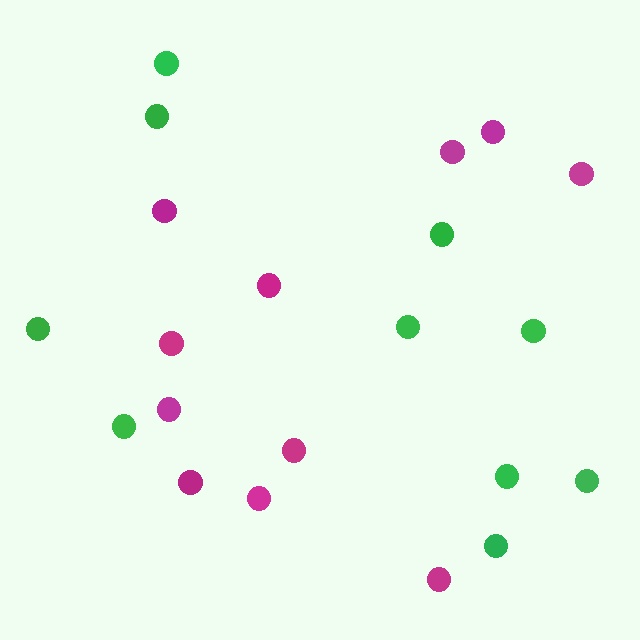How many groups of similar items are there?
There are 2 groups: one group of green circles (10) and one group of magenta circles (11).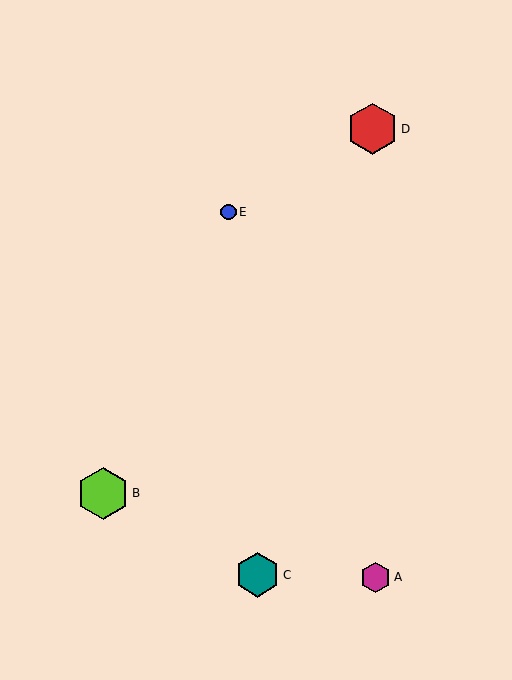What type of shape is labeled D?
Shape D is a red hexagon.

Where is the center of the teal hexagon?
The center of the teal hexagon is at (258, 575).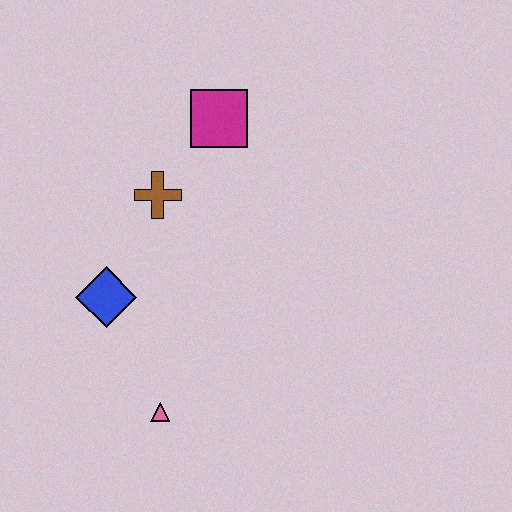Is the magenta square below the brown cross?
No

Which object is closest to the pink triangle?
The blue diamond is closest to the pink triangle.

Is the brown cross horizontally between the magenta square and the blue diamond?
Yes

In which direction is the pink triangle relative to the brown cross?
The pink triangle is below the brown cross.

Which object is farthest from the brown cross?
The pink triangle is farthest from the brown cross.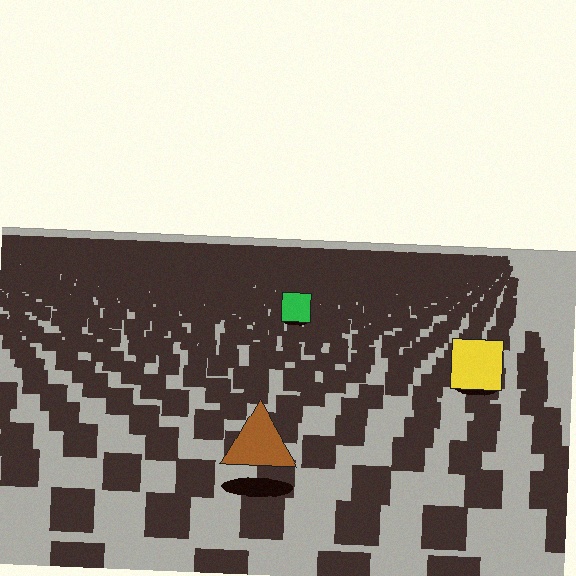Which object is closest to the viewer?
The brown triangle is closest. The texture marks near it are larger and more spread out.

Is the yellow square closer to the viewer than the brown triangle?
No. The brown triangle is closer — you can tell from the texture gradient: the ground texture is coarser near it.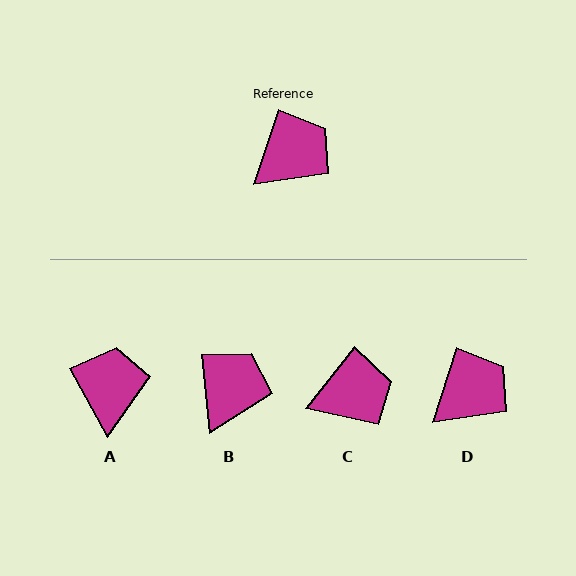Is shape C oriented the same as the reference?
No, it is off by about 21 degrees.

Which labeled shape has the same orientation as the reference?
D.